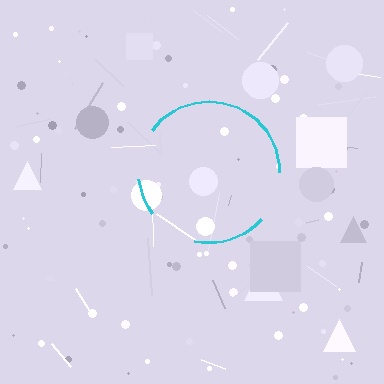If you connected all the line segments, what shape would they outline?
They would outline a circle.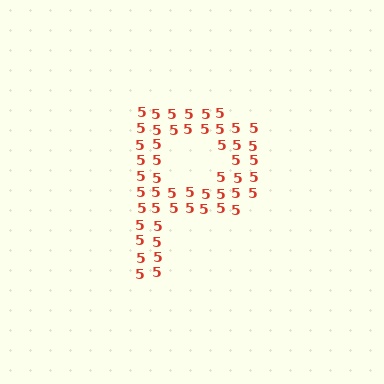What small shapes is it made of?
It is made of small digit 5's.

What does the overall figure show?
The overall figure shows the letter P.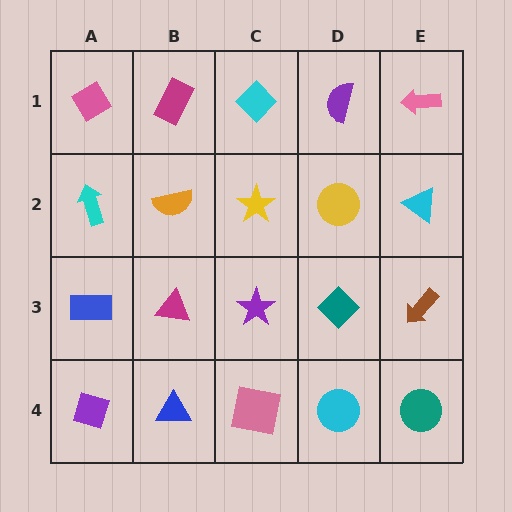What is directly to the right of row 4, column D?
A teal circle.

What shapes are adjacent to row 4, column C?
A purple star (row 3, column C), a blue triangle (row 4, column B), a cyan circle (row 4, column D).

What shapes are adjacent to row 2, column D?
A purple semicircle (row 1, column D), a teal diamond (row 3, column D), a yellow star (row 2, column C), a cyan triangle (row 2, column E).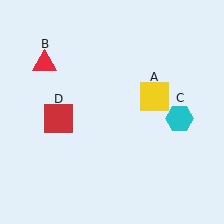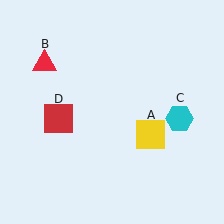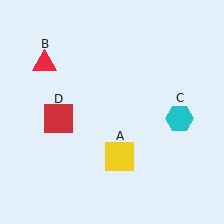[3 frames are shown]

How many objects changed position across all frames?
1 object changed position: yellow square (object A).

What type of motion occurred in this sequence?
The yellow square (object A) rotated clockwise around the center of the scene.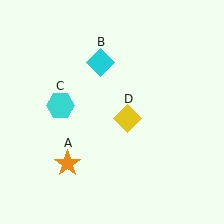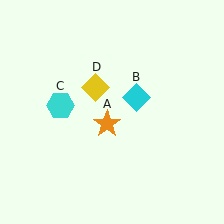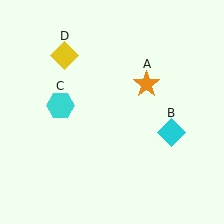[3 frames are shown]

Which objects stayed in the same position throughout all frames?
Cyan hexagon (object C) remained stationary.